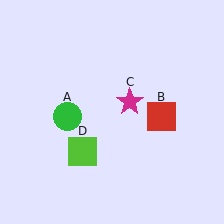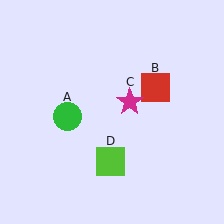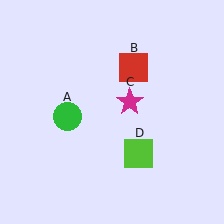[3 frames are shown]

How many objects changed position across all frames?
2 objects changed position: red square (object B), lime square (object D).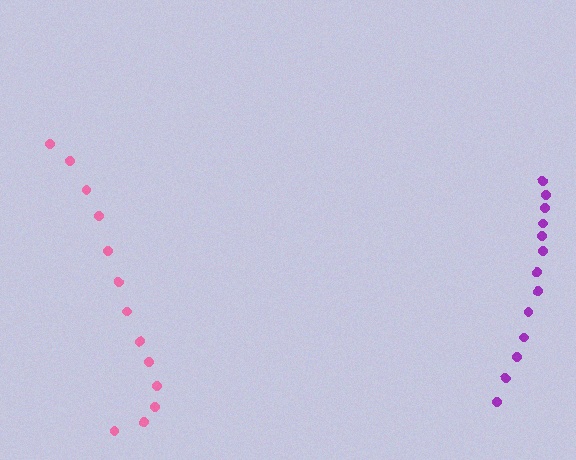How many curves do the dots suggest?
There are 2 distinct paths.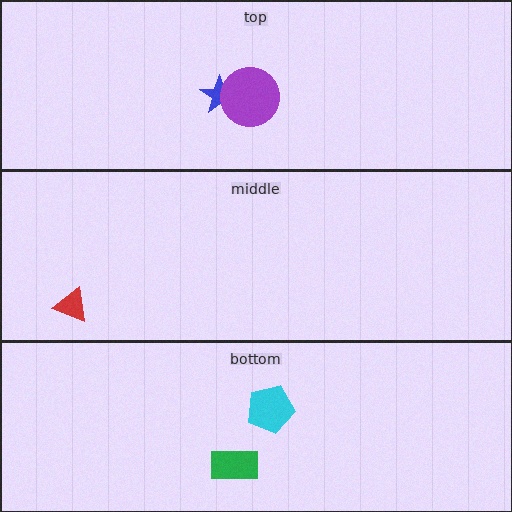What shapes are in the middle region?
The red triangle.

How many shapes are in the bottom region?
2.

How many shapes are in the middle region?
1.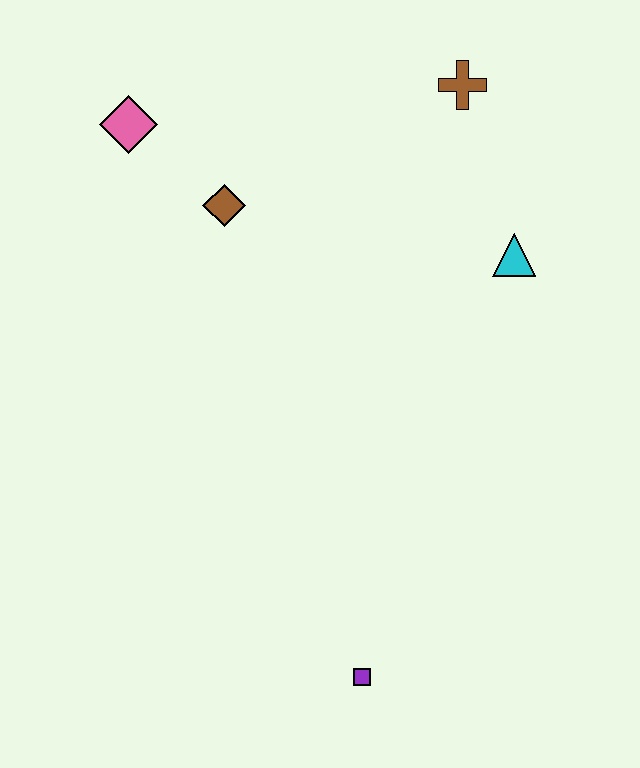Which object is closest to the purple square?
The cyan triangle is closest to the purple square.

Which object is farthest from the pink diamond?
The purple square is farthest from the pink diamond.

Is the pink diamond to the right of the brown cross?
No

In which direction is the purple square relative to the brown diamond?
The purple square is below the brown diamond.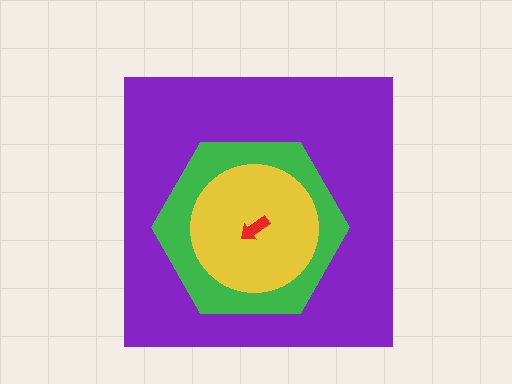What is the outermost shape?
The purple square.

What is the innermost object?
The red arrow.